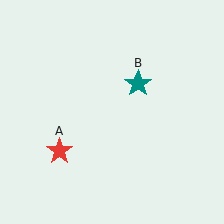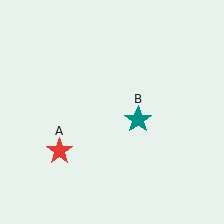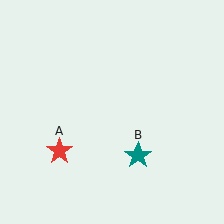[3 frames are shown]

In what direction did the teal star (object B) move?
The teal star (object B) moved down.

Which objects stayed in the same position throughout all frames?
Red star (object A) remained stationary.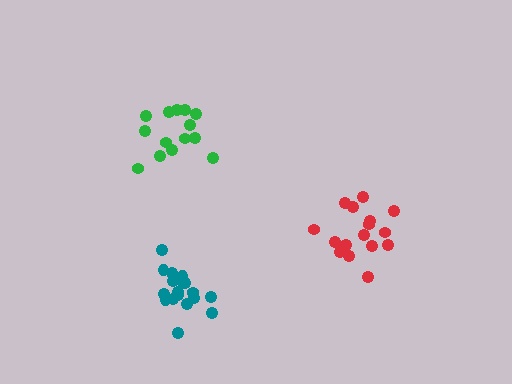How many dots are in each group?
Group 1: 14 dots, Group 2: 16 dots, Group 3: 18 dots (48 total).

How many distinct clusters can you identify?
There are 3 distinct clusters.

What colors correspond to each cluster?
The clusters are colored: green, red, teal.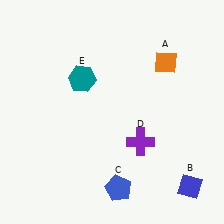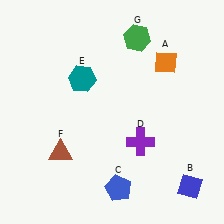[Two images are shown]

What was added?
A brown triangle (F), a green hexagon (G) were added in Image 2.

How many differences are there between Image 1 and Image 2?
There are 2 differences between the two images.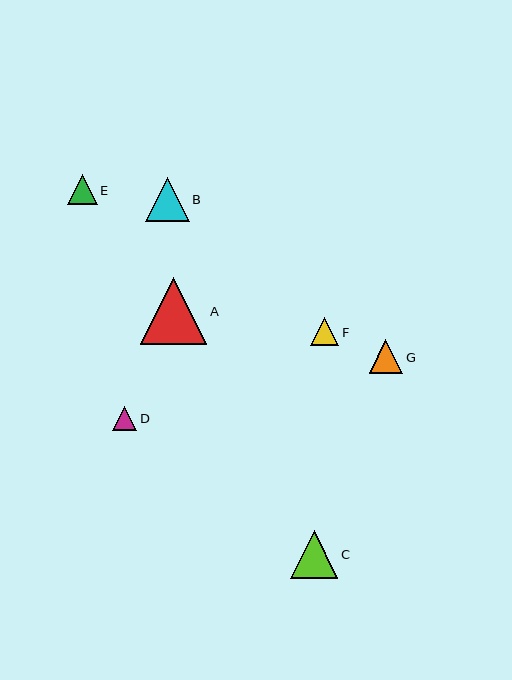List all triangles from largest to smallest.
From largest to smallest: A, C, B, G, E, F, D.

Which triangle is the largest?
Triangle A is the largest with a size of approximately 66 pixels.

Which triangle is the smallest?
Triangle D is the smallest with a size of approximately 24 pixels.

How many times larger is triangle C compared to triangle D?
Triangle C is approximately 2.0 times the size of triangle D.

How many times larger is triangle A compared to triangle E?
Triangle A is approximately 2.2 times the size of triangle E.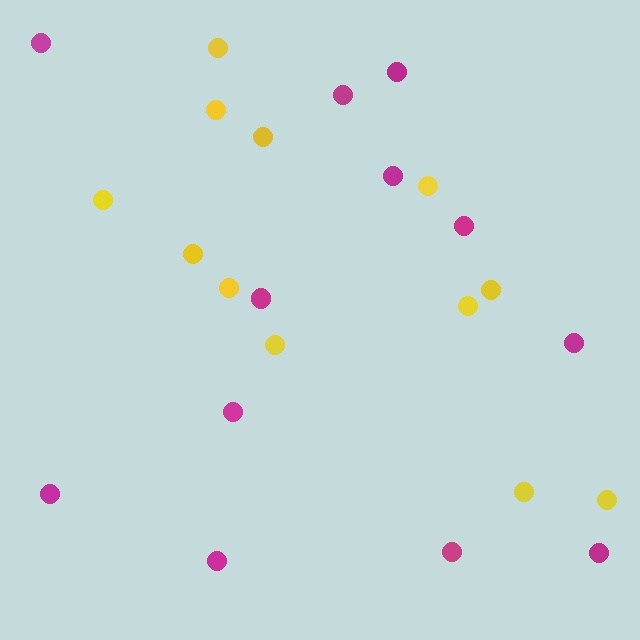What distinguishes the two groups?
There are 2 groups: one group of yellow circles (12) and one group of magenta circles (12).